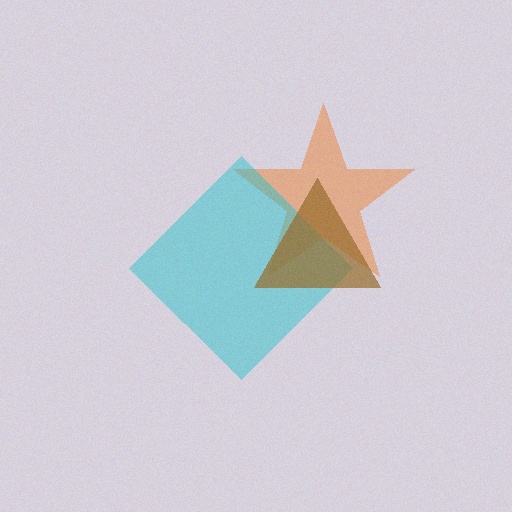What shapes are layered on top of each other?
The layered shapes are: an orange star, a cyan diamond, a brown triangle.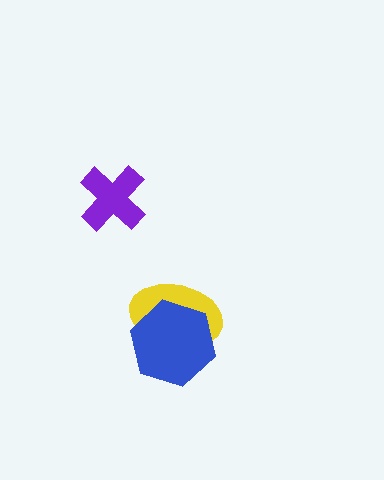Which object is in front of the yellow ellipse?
The blue hexagon is in front of the yellow ellipse.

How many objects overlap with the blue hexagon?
1 object overlaps with the blue hexagon.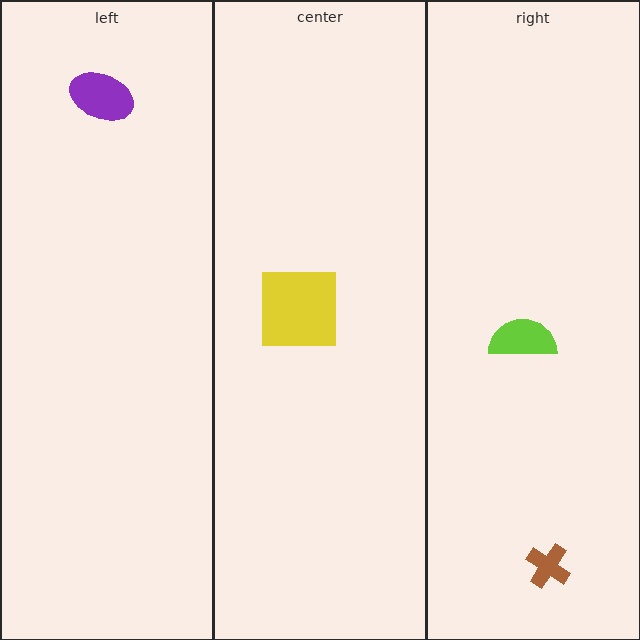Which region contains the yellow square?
The center region.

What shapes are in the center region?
The yellow square.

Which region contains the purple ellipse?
The left region.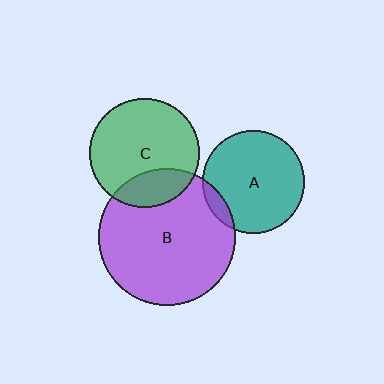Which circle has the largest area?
Circle B (purple).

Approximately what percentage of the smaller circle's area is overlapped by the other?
Approximately 10%.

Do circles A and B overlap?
Yes.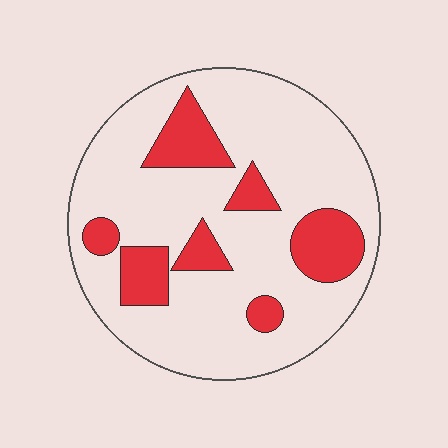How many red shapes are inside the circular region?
7.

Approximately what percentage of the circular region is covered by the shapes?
Approximately 20%.